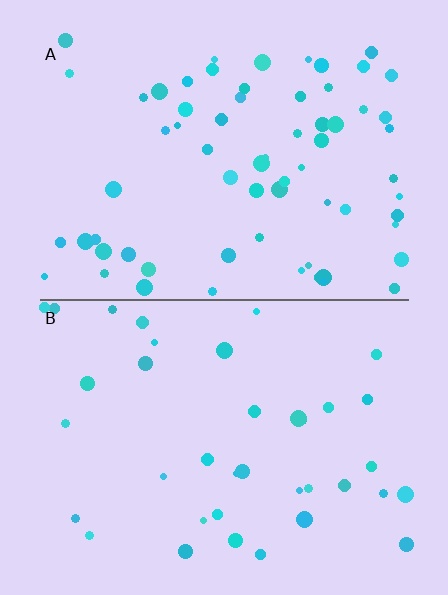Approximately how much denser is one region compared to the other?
Approximately 1.7× — region A over region B.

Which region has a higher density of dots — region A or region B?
A (the top).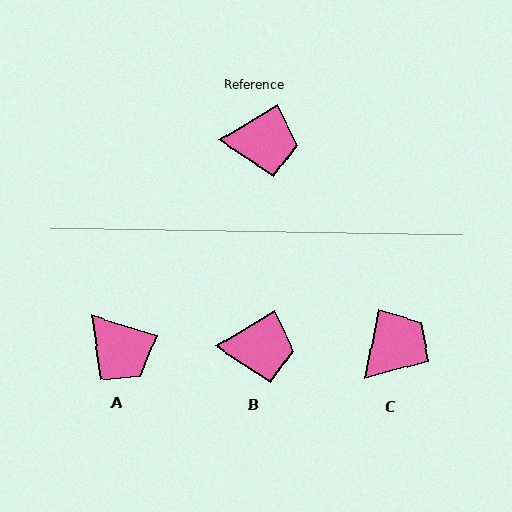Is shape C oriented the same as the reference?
No, it is off by about 48 degrees.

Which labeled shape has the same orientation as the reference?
B.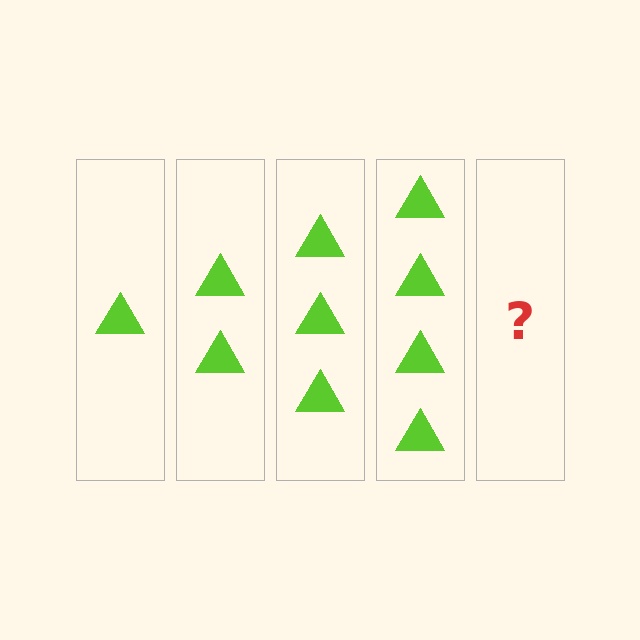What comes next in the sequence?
The next element should be 5 triangles.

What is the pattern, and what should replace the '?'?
The pattern is that each step adds one more triangle. The '?' should be 5 triangles.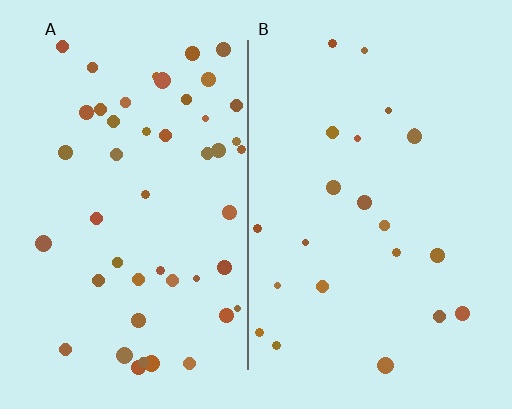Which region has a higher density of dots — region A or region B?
A (the left).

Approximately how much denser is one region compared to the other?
Approximately 2.2× — region A over region B.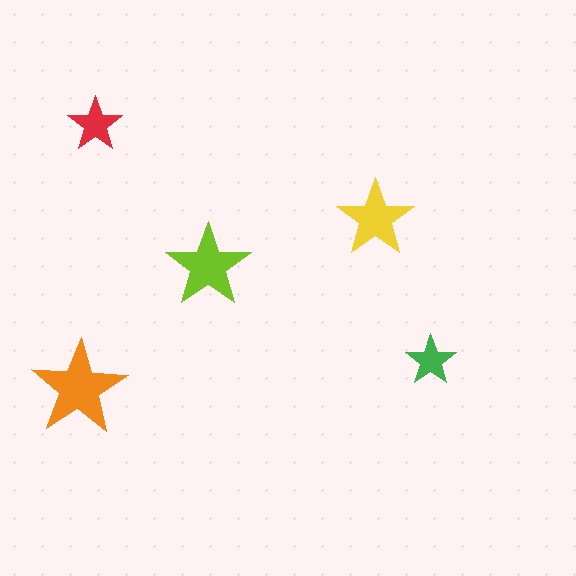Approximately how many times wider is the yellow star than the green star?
About 1.5 times wider.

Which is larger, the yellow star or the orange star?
The orange one.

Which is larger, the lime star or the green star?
The lime one.